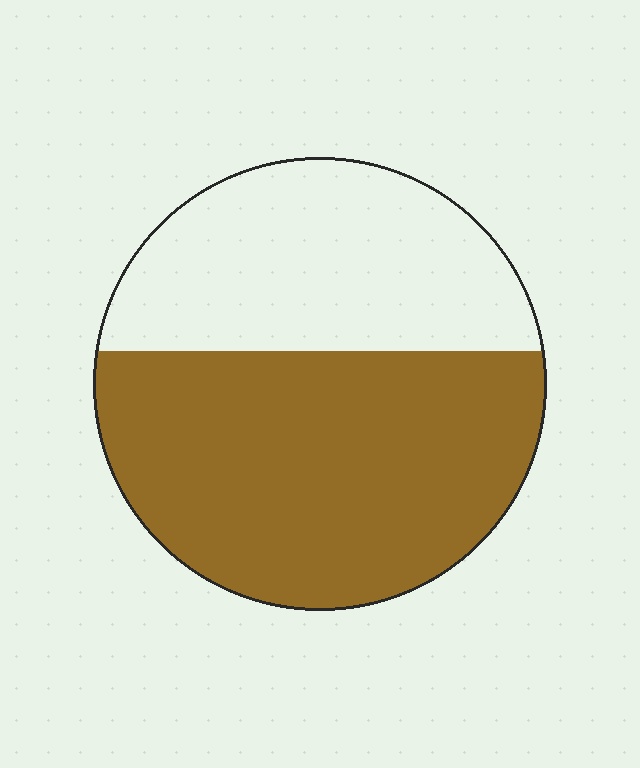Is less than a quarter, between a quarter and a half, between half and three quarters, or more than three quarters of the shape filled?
Between half and three quarters.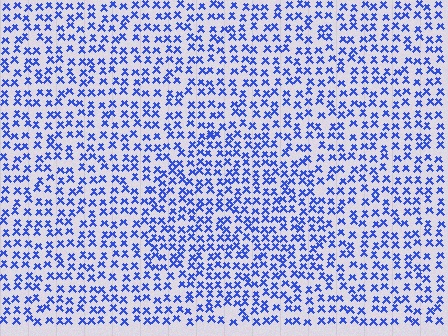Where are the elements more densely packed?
The elements are more densely packed inside the circle boundary.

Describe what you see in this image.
The image contains small blue elements arranged at two different densities. A circle-shaped region is visible where the elements are more densely packed than the surrounding area.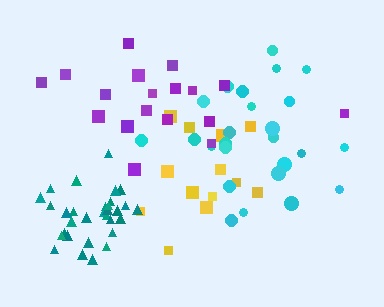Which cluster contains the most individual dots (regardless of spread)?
Teal (31).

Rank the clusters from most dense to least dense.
teal, cyan, purple, yellow.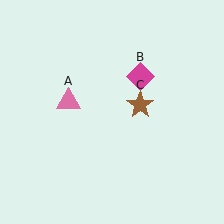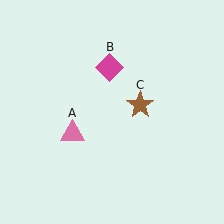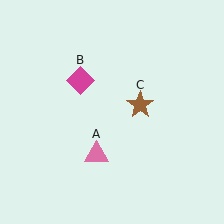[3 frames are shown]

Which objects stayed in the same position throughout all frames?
Brown star (object C) remained stationary.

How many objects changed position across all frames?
2 objects changed position: pink triangle (object A), magenta diamond (object B).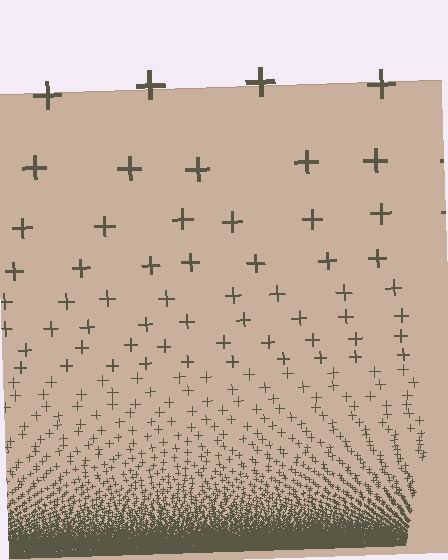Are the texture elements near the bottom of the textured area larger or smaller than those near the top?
Smaller. The gradient is inverted — elements near the bottom are smaller and denser.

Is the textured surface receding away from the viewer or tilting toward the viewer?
The surface appears to tilt toward the viewer. Texture elements get larger and sparser toward the top.